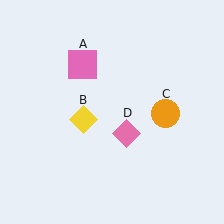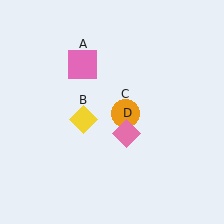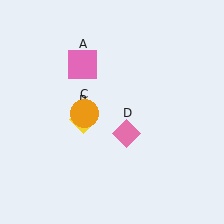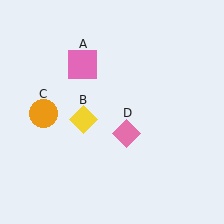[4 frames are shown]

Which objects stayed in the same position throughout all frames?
Pink square (object A) and yellow diamond (object B) and pink diamond (object D) remained stationary.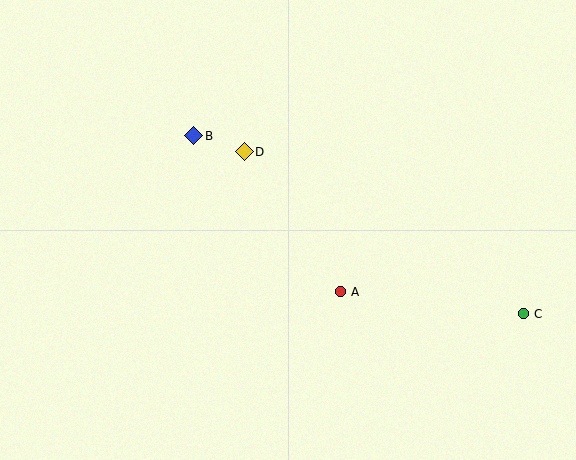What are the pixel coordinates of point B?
Point B is at (194, 136).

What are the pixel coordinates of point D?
Point D is at (244, 152).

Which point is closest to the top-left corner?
Point B is closest to the top-left corner.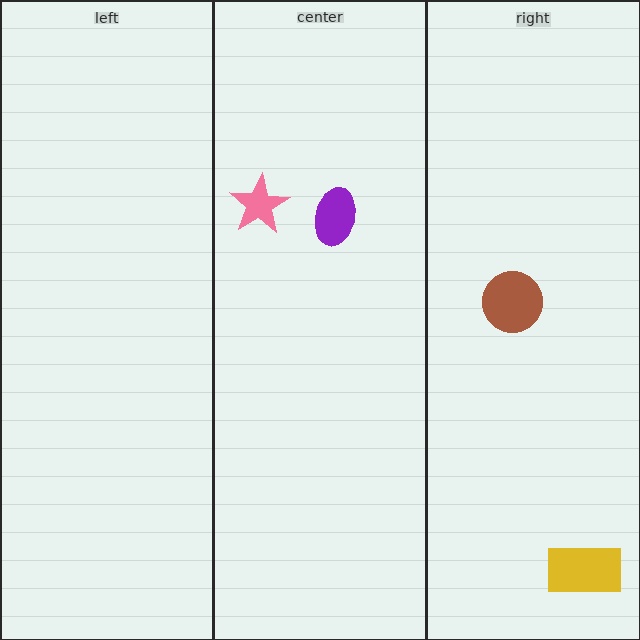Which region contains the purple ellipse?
The center region.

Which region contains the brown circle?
The right region.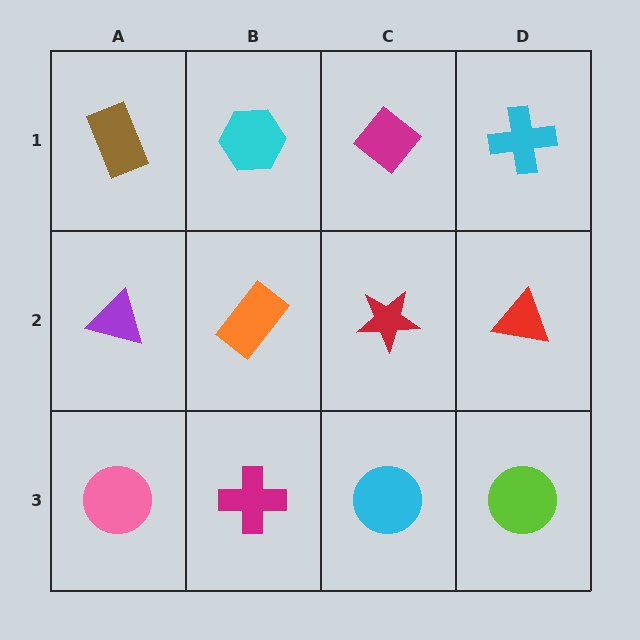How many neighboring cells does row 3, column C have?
3.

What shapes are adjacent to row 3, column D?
A red triangle (row 2, column D), a cyan circle (row 3, column C).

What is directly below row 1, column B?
An orange rectangle.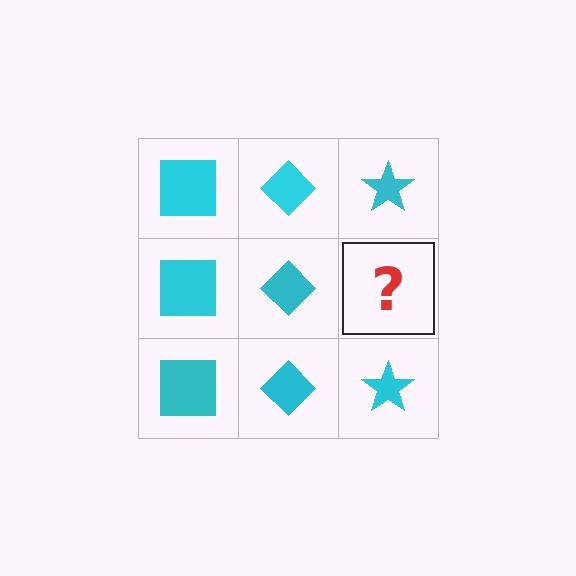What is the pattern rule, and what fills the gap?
The rule is that each column has a consistent shape. The gap should be filled with a cyan star.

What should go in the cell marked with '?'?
The missing cell should contain a cyan star.